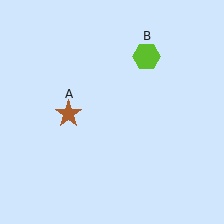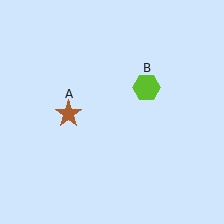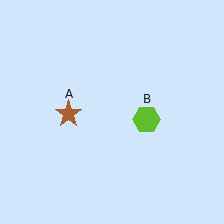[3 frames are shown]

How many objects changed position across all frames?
1 object changed position: lime hexagon (object B).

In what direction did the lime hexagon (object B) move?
The lime hexagon (object B) moved down.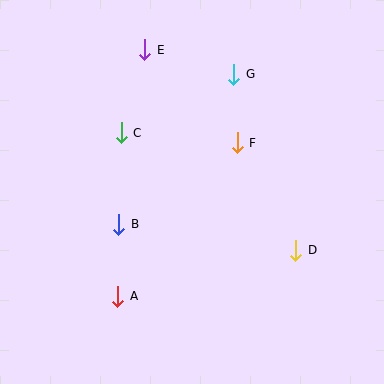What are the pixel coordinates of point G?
Point G is at (234, 74).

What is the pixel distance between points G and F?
The distance between G and F is 69 pixels.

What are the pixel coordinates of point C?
Point C is at (121, 133).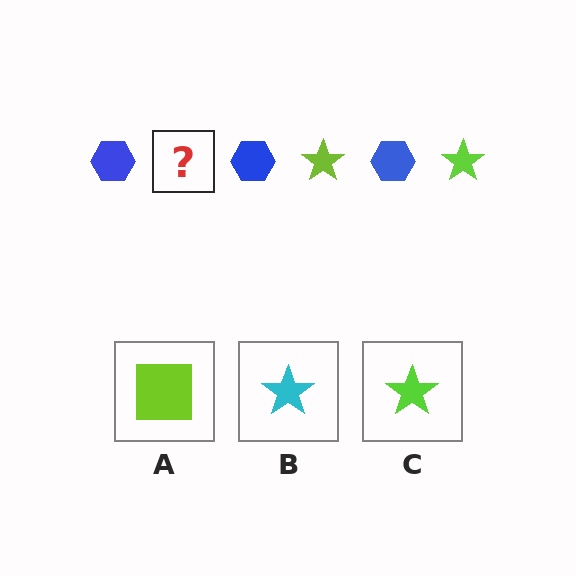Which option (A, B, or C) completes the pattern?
C.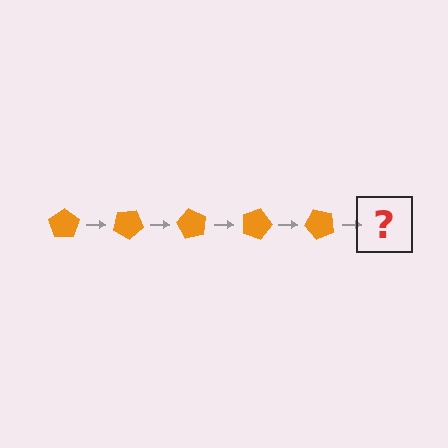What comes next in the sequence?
The next element should be an orange pentagon rotated 150 degrees.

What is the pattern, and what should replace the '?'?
The pattern is that the pentagon rotates 30 degrees each step. The '?' should be an orange pentagon rotated 150 degrees.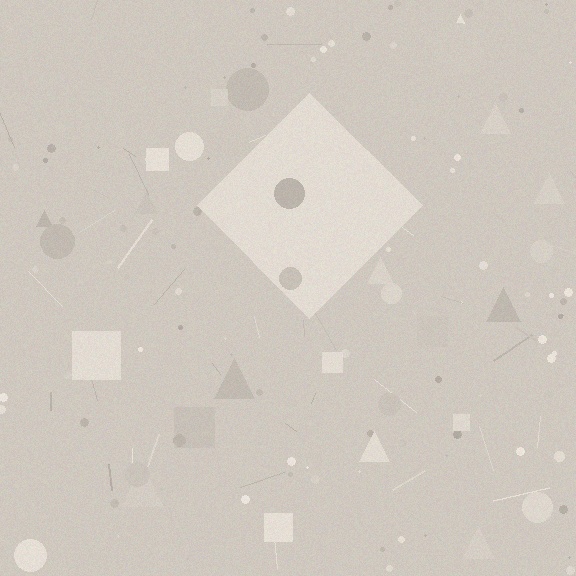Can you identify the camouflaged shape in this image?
The camouflaged shape is a diamond.